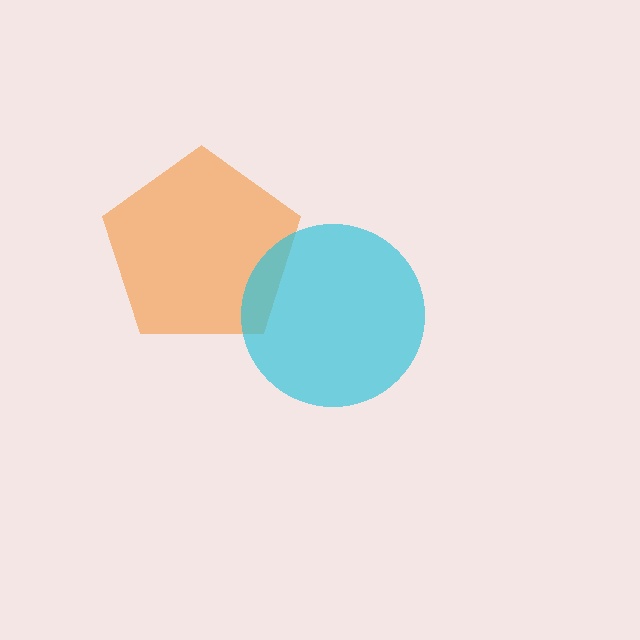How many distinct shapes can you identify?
There are 2 distinct shapes: an orange pentagon, a cyan circle.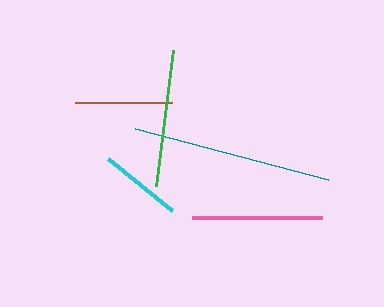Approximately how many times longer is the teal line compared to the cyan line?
The teal line is approximately 2.4 times the length of the cyan line.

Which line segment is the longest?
The teal line is the longest at approximately 200 pixels.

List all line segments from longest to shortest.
From longest to shortest: teal, green, pink, brown, cyan.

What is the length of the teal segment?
The teal segment is approximately 200 pixels long.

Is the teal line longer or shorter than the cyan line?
The teal line is longer than the cyan line.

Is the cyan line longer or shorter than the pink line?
The pink line is longer than the cyan line.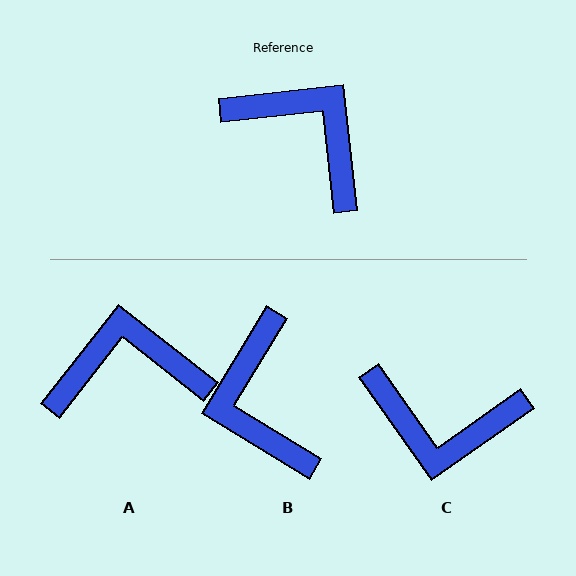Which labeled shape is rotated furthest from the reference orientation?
C, about 151 degrees away.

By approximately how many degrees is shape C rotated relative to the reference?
Approximately 151 degrees clockwise.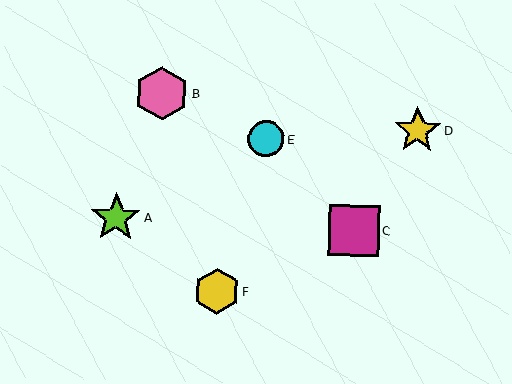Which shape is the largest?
The pink hexagon (labeled B) is the largest.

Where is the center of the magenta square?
The center of the magenta square is at (354, 231).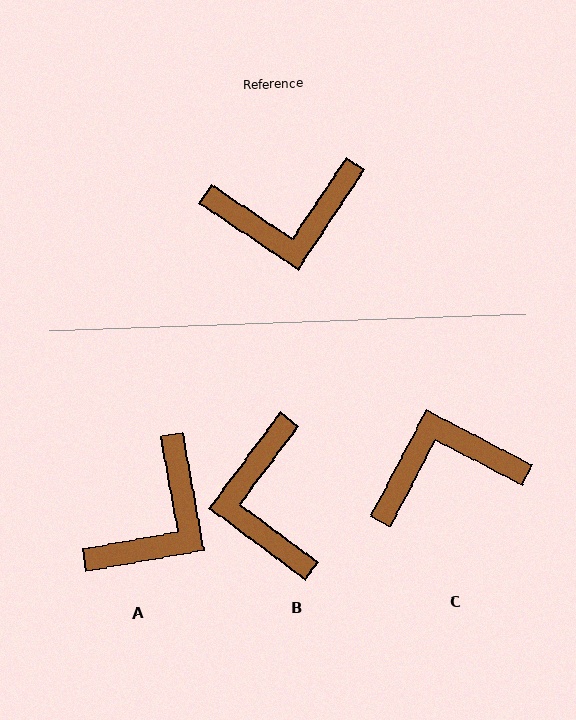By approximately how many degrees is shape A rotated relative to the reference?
Approximately 44 degrees counter-clockwise.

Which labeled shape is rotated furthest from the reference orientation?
C, about 174 degrees away.